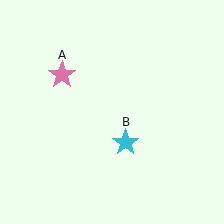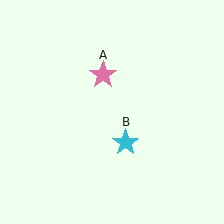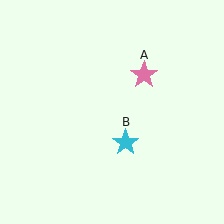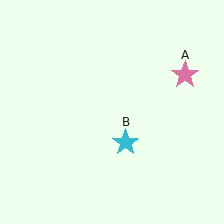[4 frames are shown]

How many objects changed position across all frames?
1 object changed position: pink star (object A).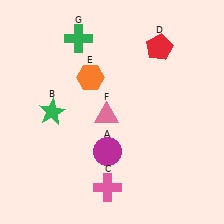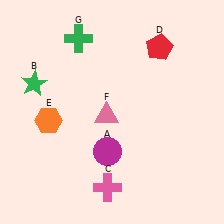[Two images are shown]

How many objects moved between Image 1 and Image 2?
2 objects moved between the two images.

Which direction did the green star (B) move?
The green star (B) moved up.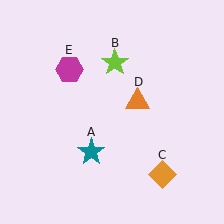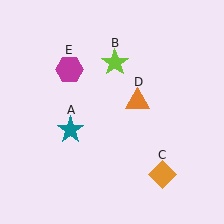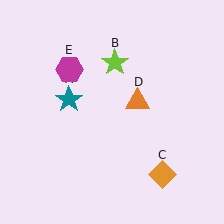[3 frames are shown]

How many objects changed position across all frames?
1 object changed position: teal star (object A).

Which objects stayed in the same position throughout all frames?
Lime star (object B) and orange diamond (object C) and orange triangle (object D) and magenta hexagon (object E) remained stationary.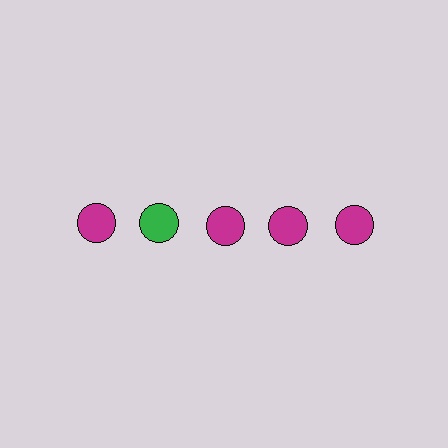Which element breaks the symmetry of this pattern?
The green circle in the top row, second from left column breaks the symmetry. All other shapes are magenta circles.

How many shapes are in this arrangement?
There are 5 shapes arranged in a grid pattern.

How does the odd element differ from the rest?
It has a different color: green instead of magenta.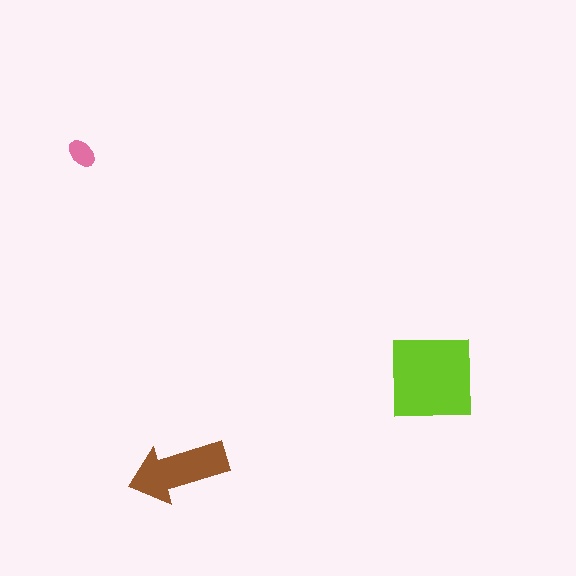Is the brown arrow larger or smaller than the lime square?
Smaller.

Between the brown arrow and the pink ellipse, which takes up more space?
The brown arrow.